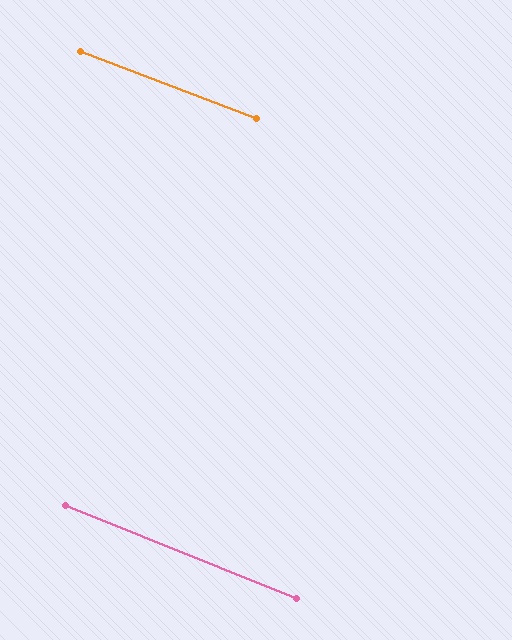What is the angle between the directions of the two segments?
Approximately 1 degree.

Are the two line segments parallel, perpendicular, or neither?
Parallel — their directions differ by only 1.0°.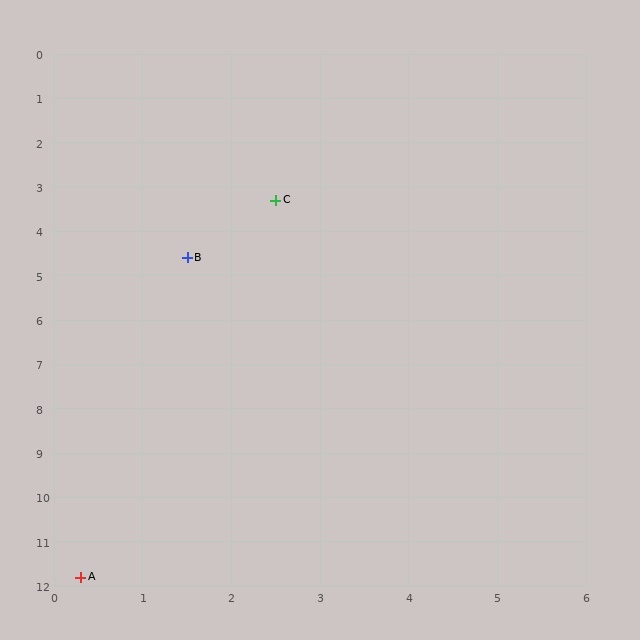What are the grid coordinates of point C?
Point C is at approximately (2.5, 3.3).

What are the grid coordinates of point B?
Point B is at approximately (1.5, 4.6).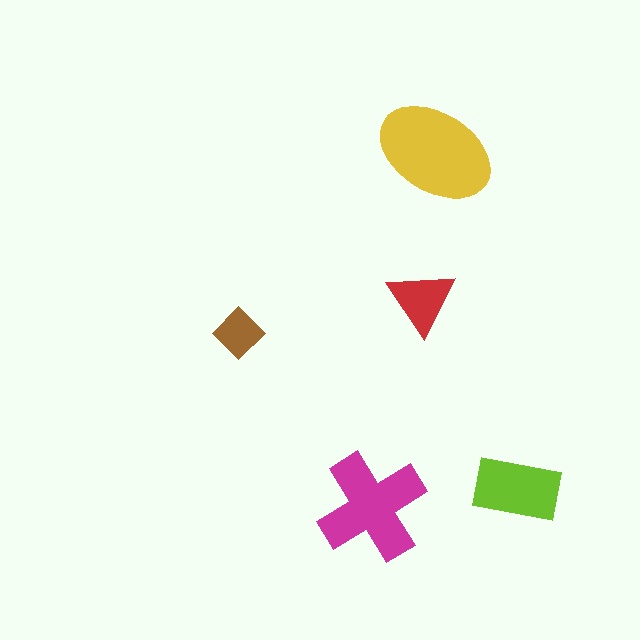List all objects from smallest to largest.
The brown diamond, the red triangle, the lime rectangle, the magenta cross, the yellow ellipse.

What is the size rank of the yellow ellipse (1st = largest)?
1st.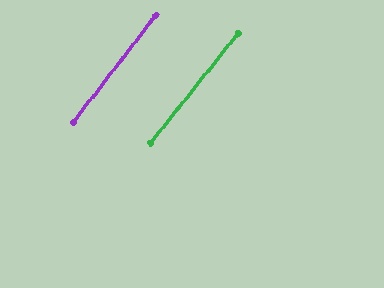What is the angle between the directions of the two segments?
Approximately 1 degree.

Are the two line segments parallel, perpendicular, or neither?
Parallel — their directions differ by only 1.0°.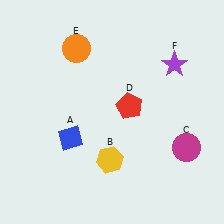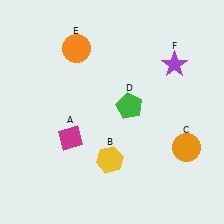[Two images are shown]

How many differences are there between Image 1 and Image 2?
There are 3 differences between the two images.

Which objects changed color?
A changed from blue to magenta. C changed from magenta to orange. D changed from red to green.